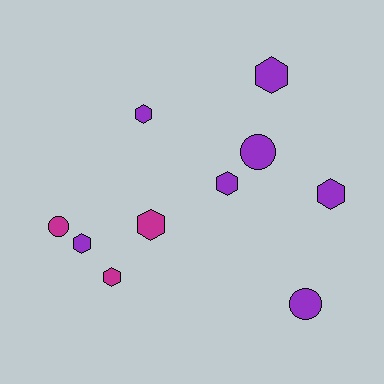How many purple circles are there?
There are 2 purple circles.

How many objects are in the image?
There are 10 objects.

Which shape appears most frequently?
Hexagon, with 7 objects.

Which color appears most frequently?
Purple, with 7 objects.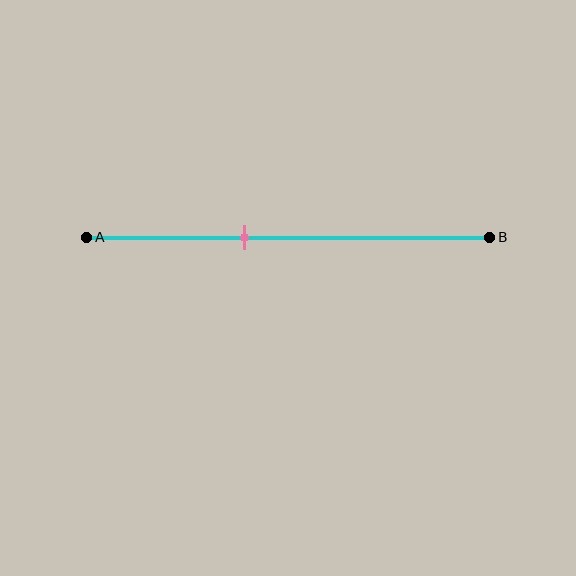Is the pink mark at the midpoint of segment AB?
No, the mark is at about 40% from A, not at the 50% midpoint.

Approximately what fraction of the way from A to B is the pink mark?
The pink mark is approximately 40% of the way from A to B.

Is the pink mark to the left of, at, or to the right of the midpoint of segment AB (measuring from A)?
The pink mark is to the left of the midpoint of segment AB.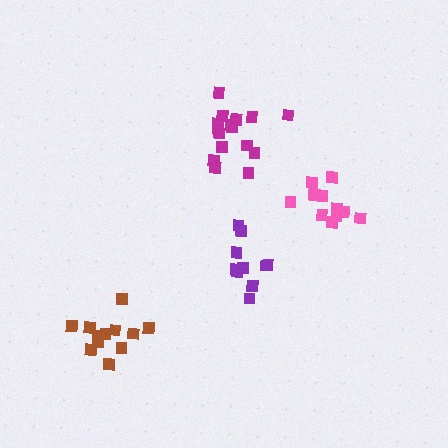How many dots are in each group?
Group 1: 10 dots, Group 2: 11 dots, Group 3: 12 dots, Group 4: 16 dots (49 total).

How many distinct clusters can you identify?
There are 4 distinct clusters.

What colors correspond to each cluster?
The clusters are colored: purple, pink, brown, magenta.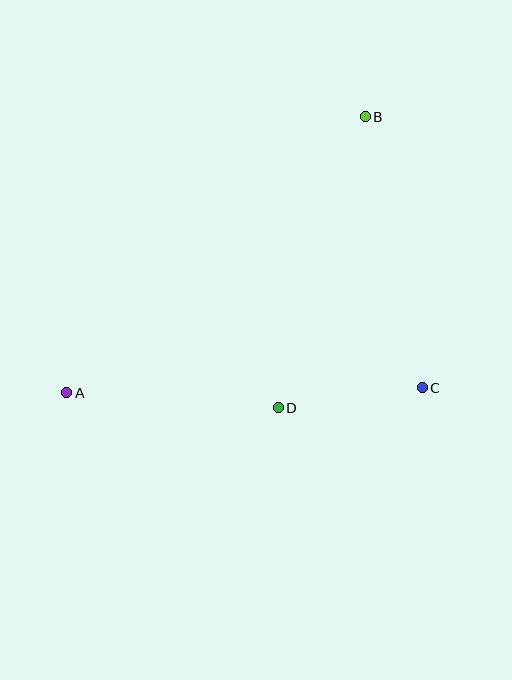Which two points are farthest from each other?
Points A and B are farthest from each other.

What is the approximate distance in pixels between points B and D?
The distance between B and D is approximately 304 pixels.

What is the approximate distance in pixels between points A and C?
The distance between A and C is approximately 355 pixels.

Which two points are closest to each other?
Points C and D are closest to each other.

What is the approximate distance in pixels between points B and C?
The distance between B and C is approximately 277 pixels.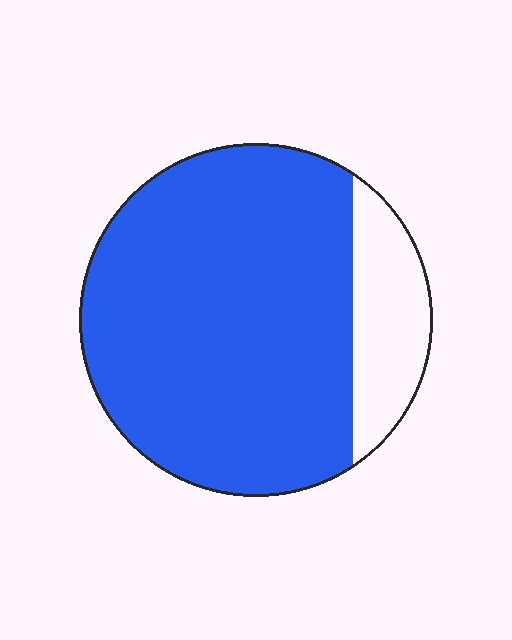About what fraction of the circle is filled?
About five sixths (5/6).